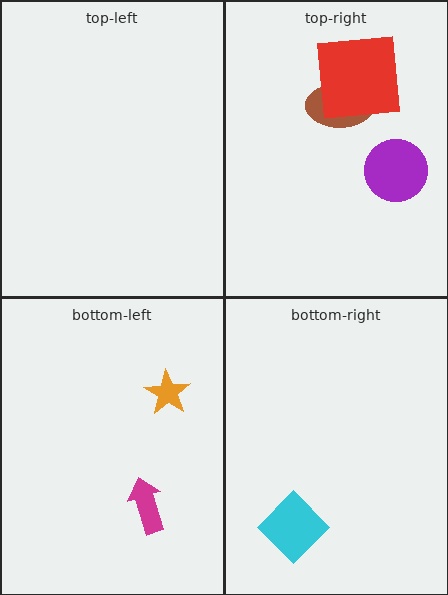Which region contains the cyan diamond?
The bottom-right region.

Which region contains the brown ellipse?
The top-right region.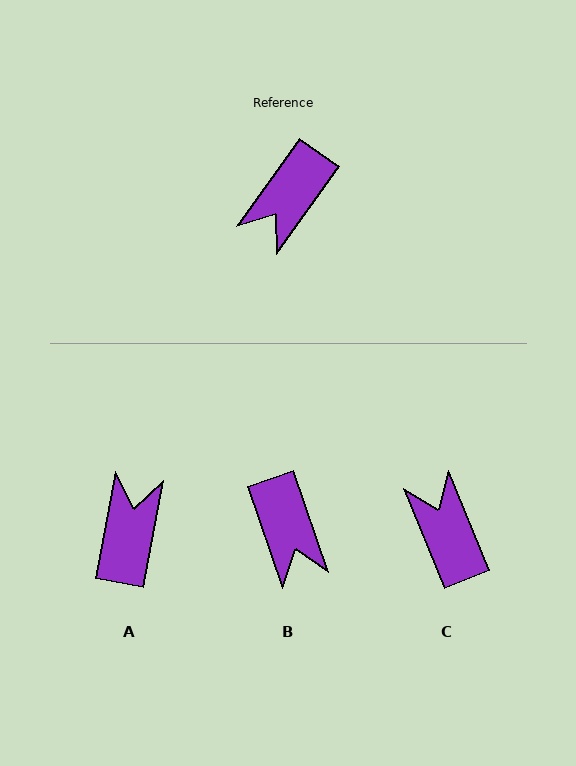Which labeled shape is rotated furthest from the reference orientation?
A, about 155 degrees away.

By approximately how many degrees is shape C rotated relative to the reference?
Approximately 123 degrees clockwise.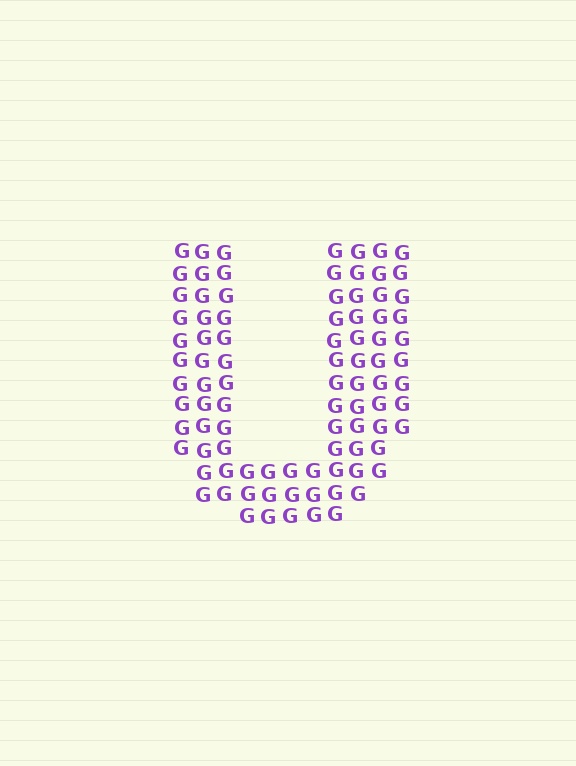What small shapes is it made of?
It is made of small letter G's.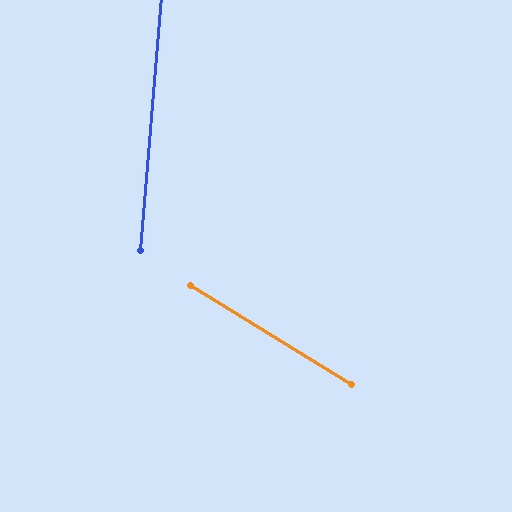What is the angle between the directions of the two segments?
Approximately 63 degrees.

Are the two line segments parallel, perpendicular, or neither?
Neither parallel nor perpendicular — they differ by about 63°.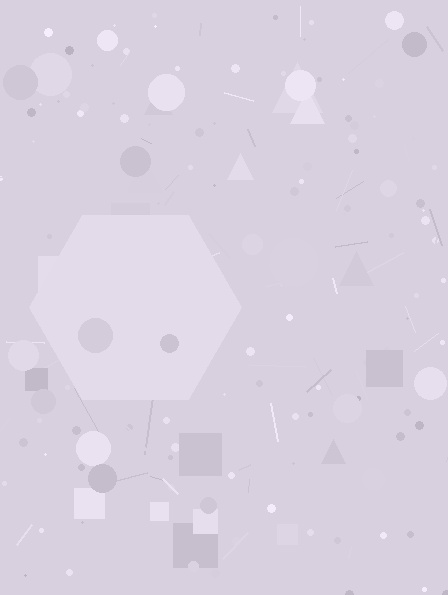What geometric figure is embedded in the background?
A hexagon is embedded in the background.